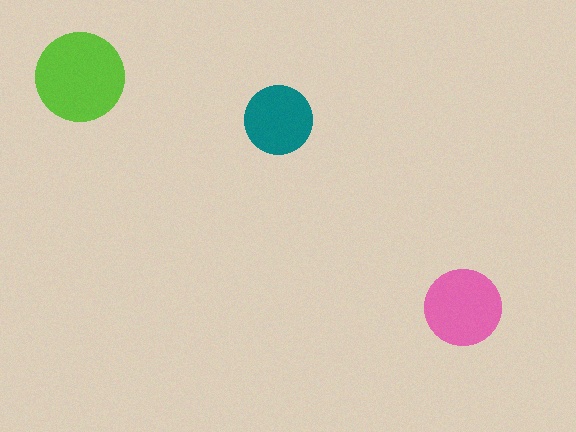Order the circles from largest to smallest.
the lime one, the pink one, the teal one.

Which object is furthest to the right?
The pink circle is rightmost.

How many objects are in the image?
There are 3 objects in the image.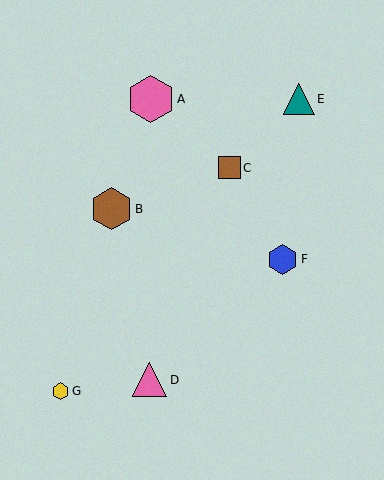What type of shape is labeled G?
Shape G is a yellow hexagon.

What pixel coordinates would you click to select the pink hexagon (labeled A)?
Click at (151, 99) to select the pink hexagon A.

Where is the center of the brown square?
The center of the brown square is at (230, 168).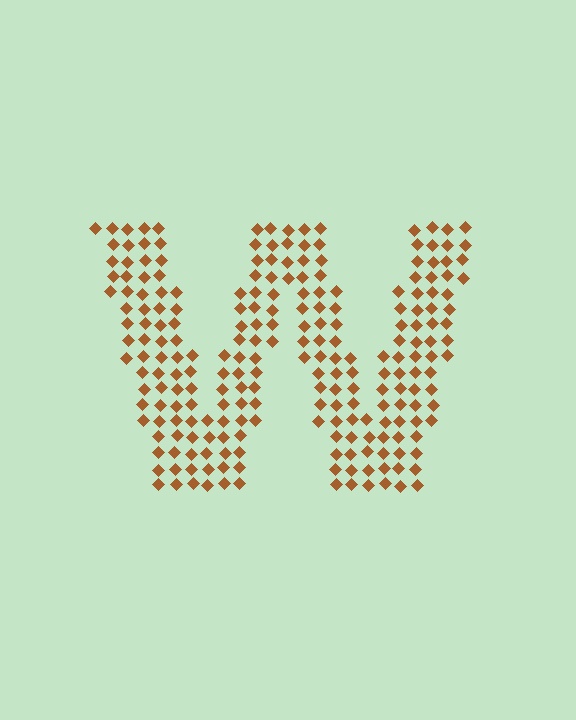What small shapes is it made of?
It is made of small diamonds.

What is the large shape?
The large shape is the letter W.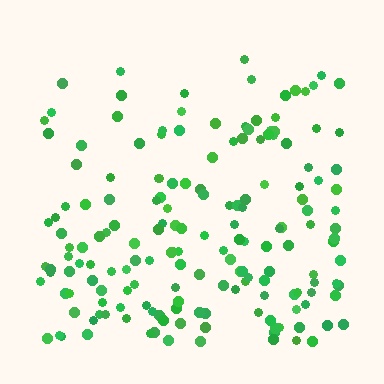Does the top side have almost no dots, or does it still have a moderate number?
Still a moderate number, just noticeably fewer than the bottom.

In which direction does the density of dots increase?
From top to bottom, with the bottom side densest.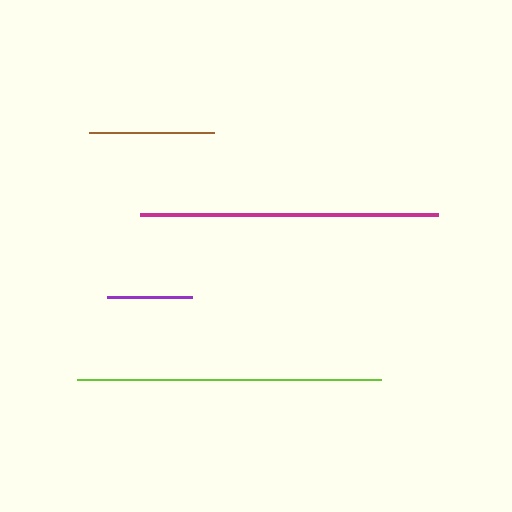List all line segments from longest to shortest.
From longest to shortest: lime, magenta, brown, purple.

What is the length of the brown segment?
The brown segment is approximately 124 pixels long.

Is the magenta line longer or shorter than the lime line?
The lime line is longer than the magenta line.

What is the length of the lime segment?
The lime segment is approximately 304 pixels long.